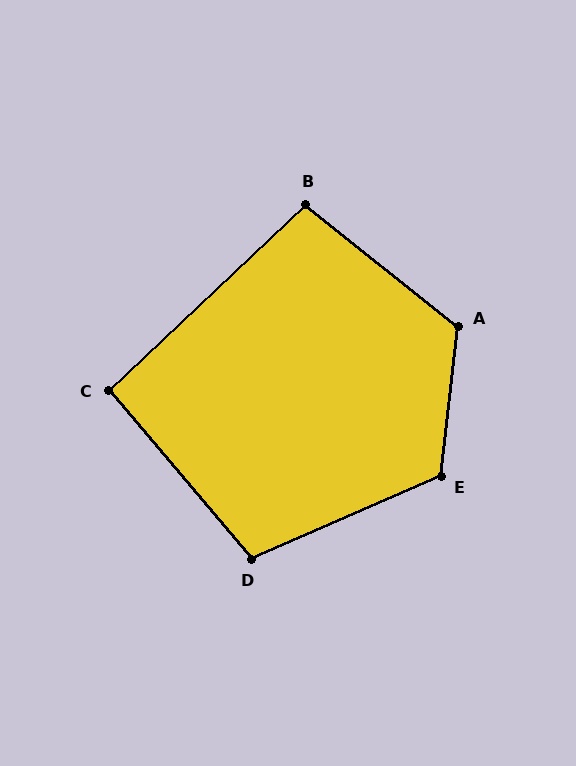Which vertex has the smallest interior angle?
C, at approximately 93 degrees.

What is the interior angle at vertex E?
Approximately 120 degrees (obtuse).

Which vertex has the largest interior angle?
A, at approximately 122 degrees.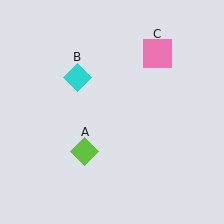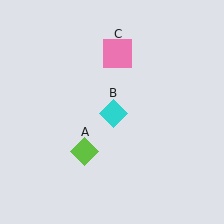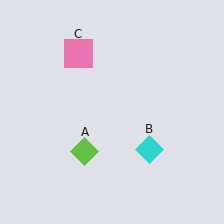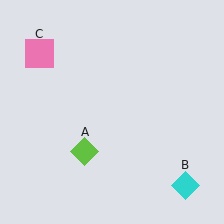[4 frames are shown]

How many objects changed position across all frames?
2 objects changed position: cyan diamond (object B), pink square (object C).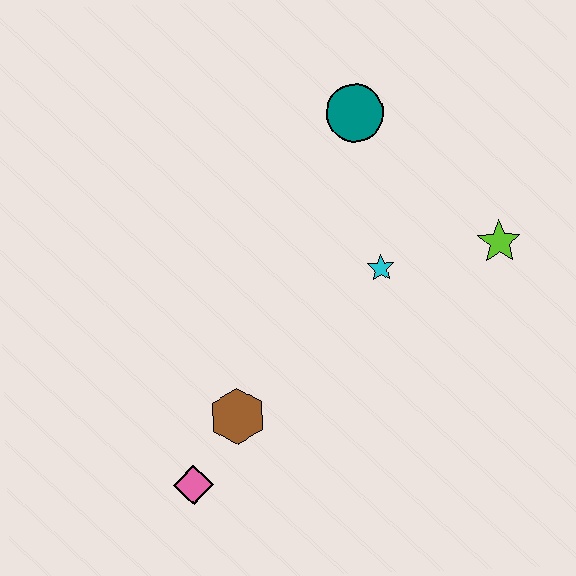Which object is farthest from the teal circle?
The pink diamond is farthest from the teal circle.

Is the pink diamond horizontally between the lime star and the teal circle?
No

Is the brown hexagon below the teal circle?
Yes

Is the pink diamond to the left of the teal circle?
Yes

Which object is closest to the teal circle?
The cyan star is closest to the teal circle.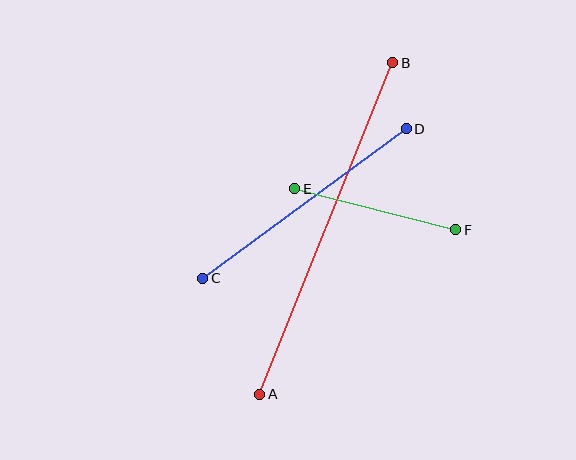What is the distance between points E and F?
The distance is approximately 166 pixels.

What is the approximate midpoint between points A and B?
The midpoint is at approximately (326, 229) pixels.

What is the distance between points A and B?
The distance is approximately 357 pixels.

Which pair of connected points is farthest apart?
Points A and B are farthest apart.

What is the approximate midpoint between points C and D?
The midpoint is at approximately (305, 203) pixels.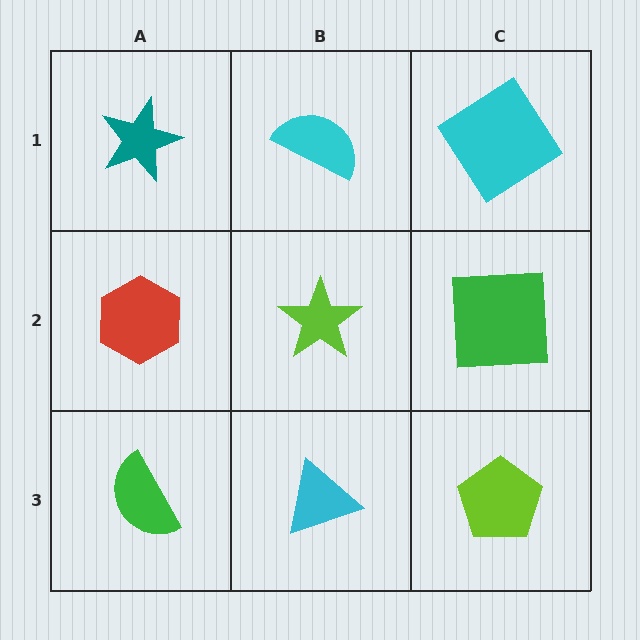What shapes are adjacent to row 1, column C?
A green square (row 2, column C), a cyan semicircle (row 1, column B).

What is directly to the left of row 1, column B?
A teal star.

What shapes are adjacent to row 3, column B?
A lime star (row 2, column B), a green semicircle (row 3, column A), a lime pentagon (row 3, column C).